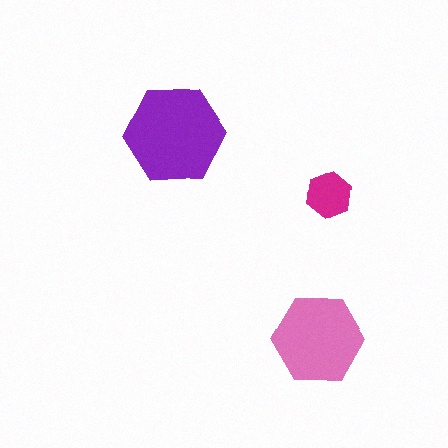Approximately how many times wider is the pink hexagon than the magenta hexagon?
About 2 times wider.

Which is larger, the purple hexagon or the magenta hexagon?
The purple one.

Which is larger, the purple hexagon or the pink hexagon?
The purple one.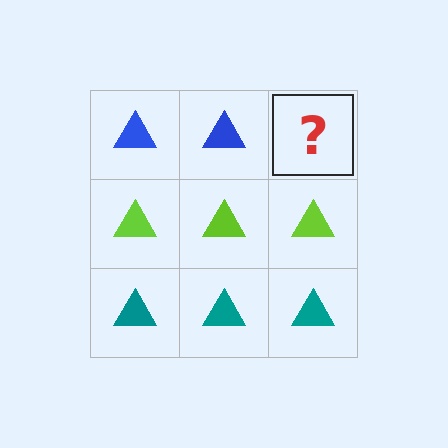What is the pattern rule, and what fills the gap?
The rule is that each row has a consistent color. The gap should be filled with a blue triangle.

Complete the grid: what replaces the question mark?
The question mark should be replaced with a blue triangle.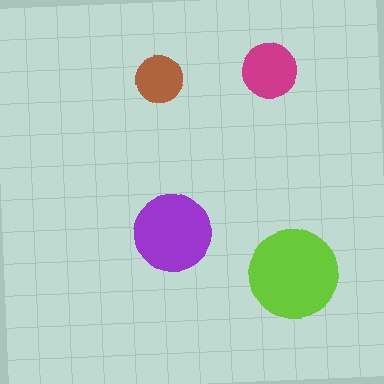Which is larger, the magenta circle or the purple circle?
The purple one.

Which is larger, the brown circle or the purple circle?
The purple one.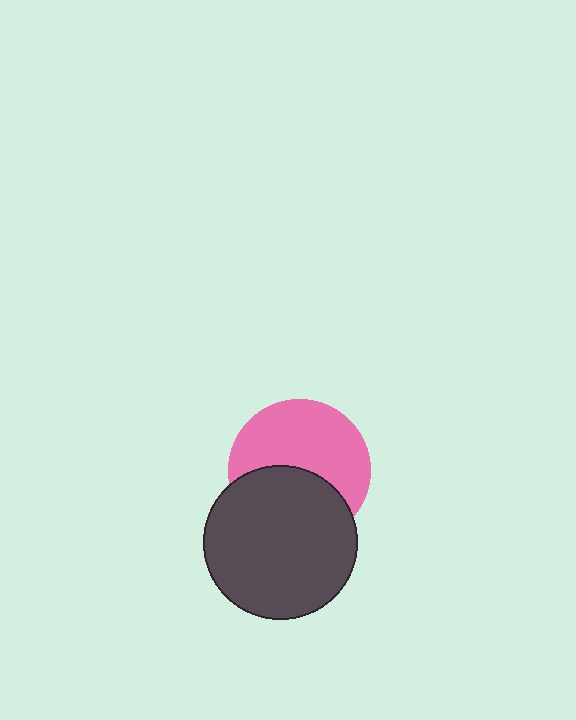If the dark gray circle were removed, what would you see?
You would see the complete pink circle.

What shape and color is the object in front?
The object in front is a dark gray circle.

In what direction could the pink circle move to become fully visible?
The pink circle could move up. That would shift it out from behind the dark gray circle entirely.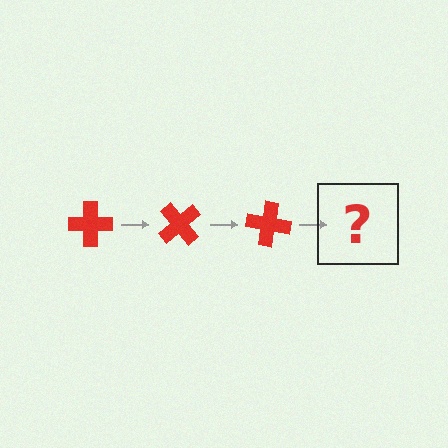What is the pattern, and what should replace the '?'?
The pattern is that the cross rotates 50 degrees each step. The '?' should be a red cross rotated 150 degrees.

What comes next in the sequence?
The next element should be a red cross rotated 150 degrees.